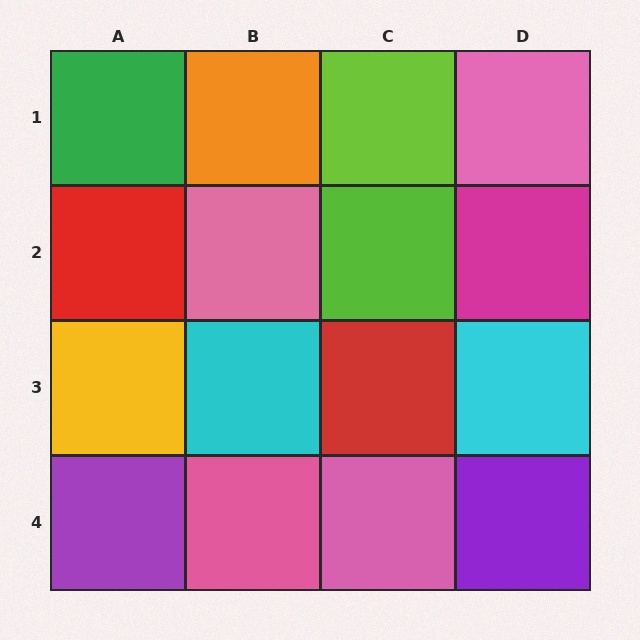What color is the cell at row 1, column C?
Lime.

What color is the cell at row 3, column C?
Red.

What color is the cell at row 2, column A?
Red.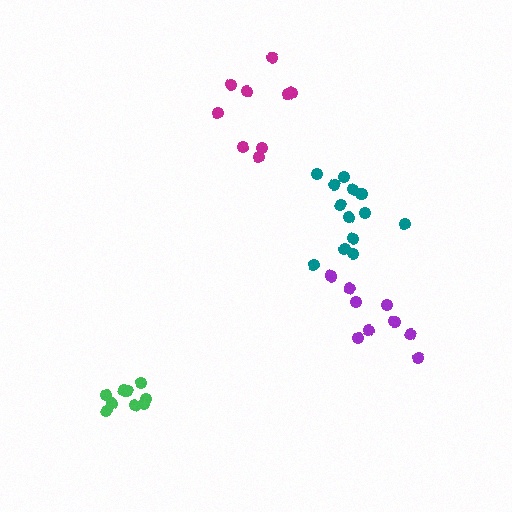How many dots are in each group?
Group 1: 9 dots, Group 2: 13 dots, Group 3: 10 dots, Group 4: 9 dots (41 total).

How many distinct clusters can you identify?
There are 4 distinct clusters.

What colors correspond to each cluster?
The clusters are colored: magenta, teal, green, purple.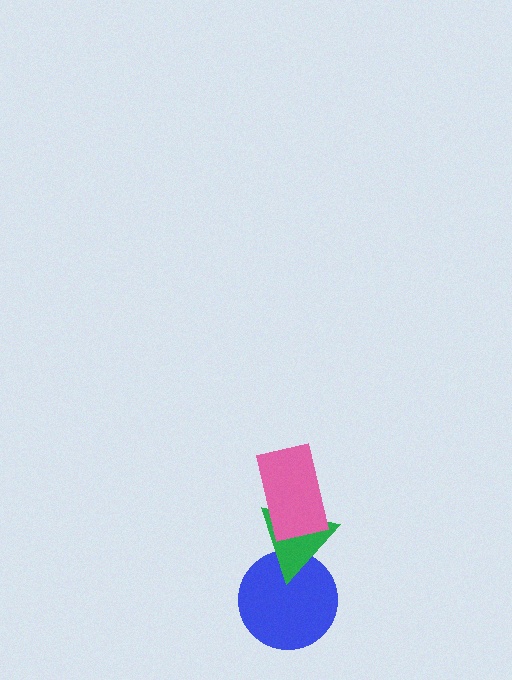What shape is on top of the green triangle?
The pink rectangle is on top of the green triangle.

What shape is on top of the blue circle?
The green triangle is on top of the blue circle.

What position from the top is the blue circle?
The blue circle is 3rd from the top.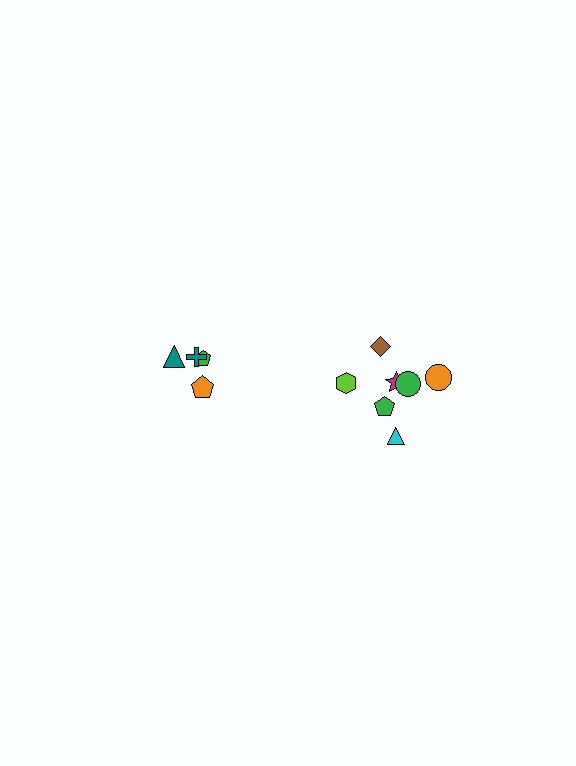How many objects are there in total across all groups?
There are 11 objects.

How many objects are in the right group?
There are 7 objects.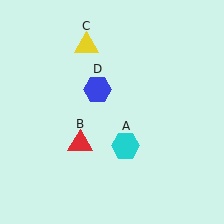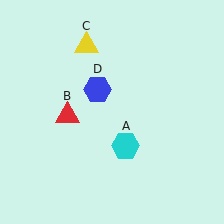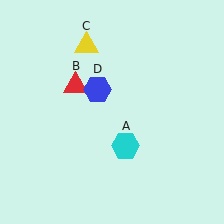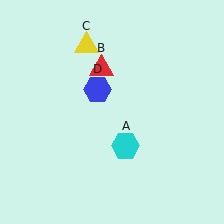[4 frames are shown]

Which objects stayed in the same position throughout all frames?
Cyan hexagon (object A) and yellow triangle (object C) and blue hexagon (object D) remained stationary.